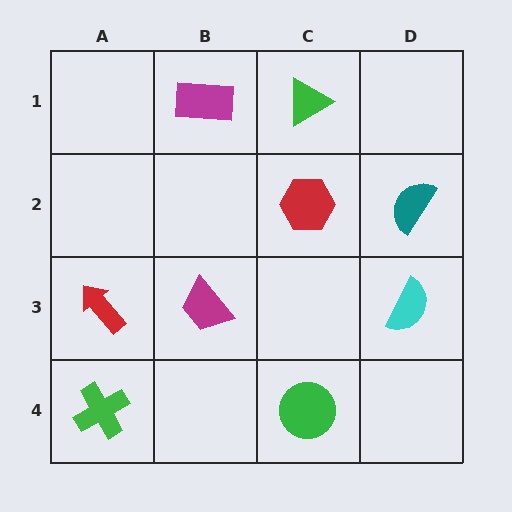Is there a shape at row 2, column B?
No, that cell is empty.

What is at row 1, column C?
A green triangle.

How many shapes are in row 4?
2 shapes.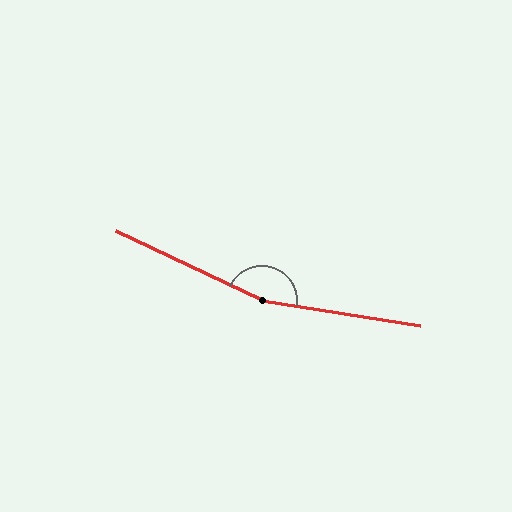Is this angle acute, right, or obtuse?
It is obtuse.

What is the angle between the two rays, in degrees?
Approximately 164 degrees.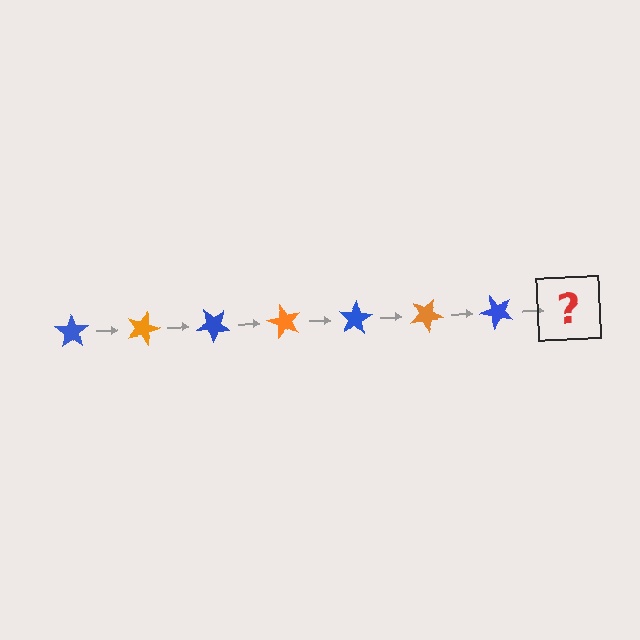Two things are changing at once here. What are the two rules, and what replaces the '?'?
The two rules are that it rotates 20 degrees each step and the color cycles through blue and orange. The '?' should be an orange star, rotated 140 degrees from the start.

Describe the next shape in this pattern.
It should be an orange star, rotated 140 degrees from the start.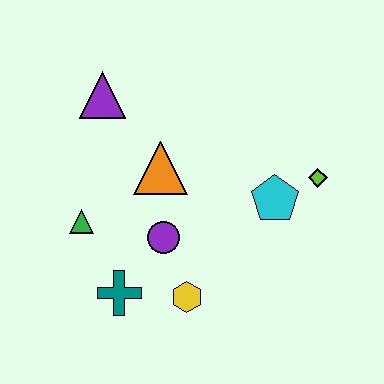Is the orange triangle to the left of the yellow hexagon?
Yes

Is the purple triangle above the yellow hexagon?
Yes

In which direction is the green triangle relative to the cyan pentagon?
The green triangle is to the left of the cyan pentagon.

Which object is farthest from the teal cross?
The lime diamond is farthest from the teal cross.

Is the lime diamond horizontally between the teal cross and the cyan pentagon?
No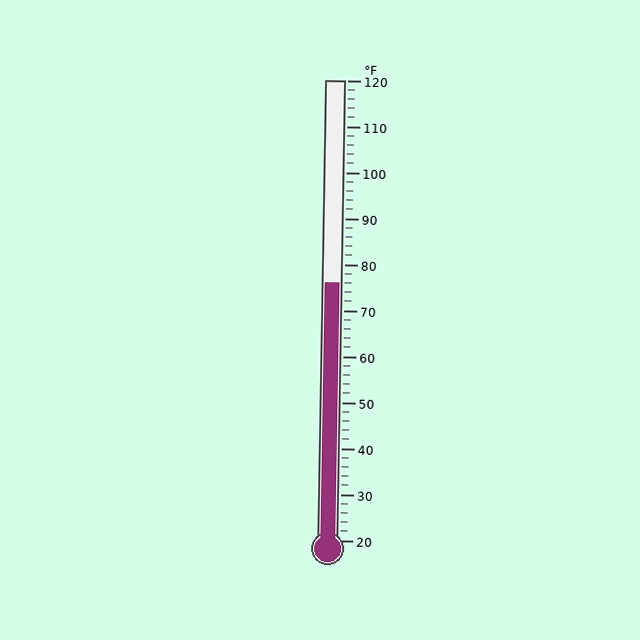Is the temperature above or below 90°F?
The temperature is below 90°F.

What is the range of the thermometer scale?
The thermometer scale ranges from 20°F to 120°F.